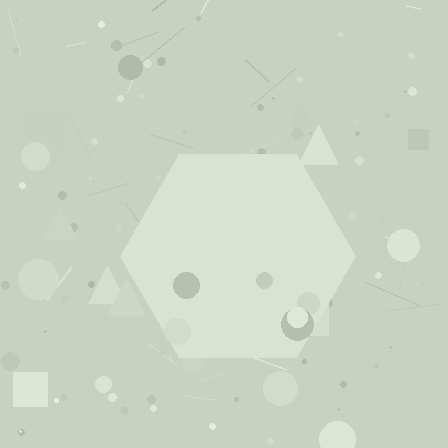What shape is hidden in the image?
A hexagon is hidden in the image.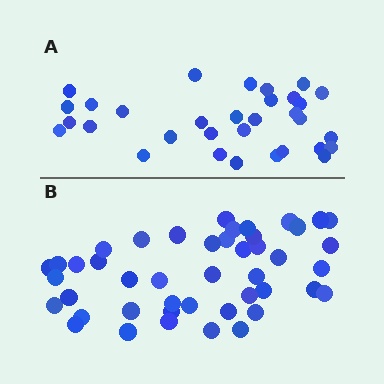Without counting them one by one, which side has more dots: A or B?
Region B (the bottom region) has more dots.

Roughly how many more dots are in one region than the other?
Region B has approximately 15 more dots than region A.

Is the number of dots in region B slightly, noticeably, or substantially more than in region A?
Region B has noticeably more, but not dramatically so. The ratio is roughly 1.4 to 1.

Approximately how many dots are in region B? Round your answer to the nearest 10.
About 40 dots. (The exact count is 45, which rounds to 40.)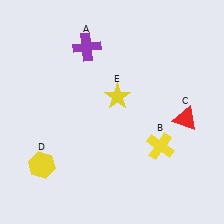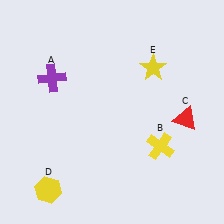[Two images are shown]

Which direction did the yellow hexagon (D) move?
The yellow hexagon (D) moved down.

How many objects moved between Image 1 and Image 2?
3 objects moved between the two images.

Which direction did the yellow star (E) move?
The yellow star (E) moved right.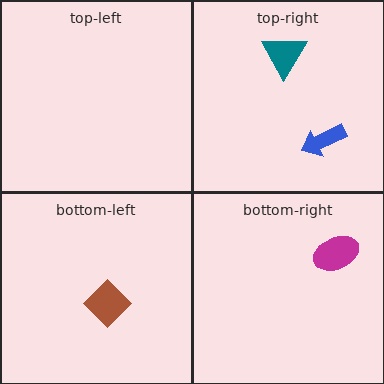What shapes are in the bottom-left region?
The brown diamond.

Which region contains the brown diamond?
The bottom-left region.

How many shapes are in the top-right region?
2.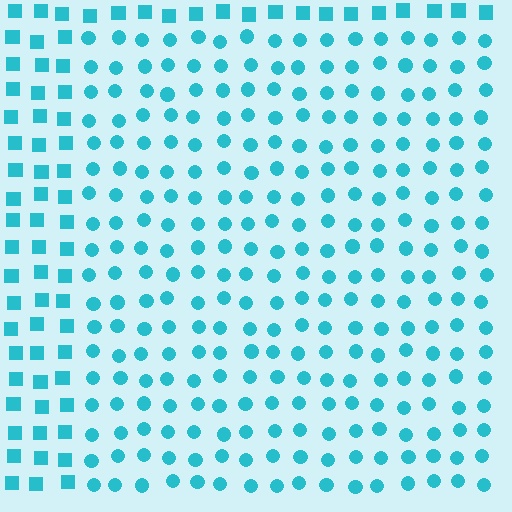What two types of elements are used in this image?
The image uses circles inside the rectangle region and squares outside it.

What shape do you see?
I see a rectangle.